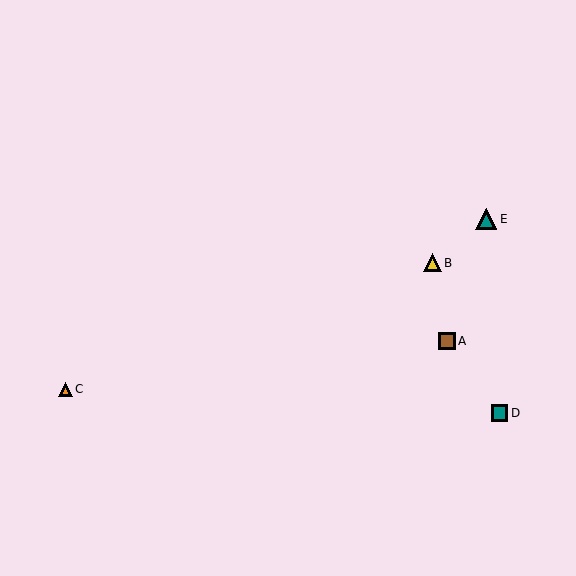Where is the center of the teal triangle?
The center of the teal triangle is at (486, 219).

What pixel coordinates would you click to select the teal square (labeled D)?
Click at (500, 413) to select the teal square D.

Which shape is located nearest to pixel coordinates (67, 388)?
The orange triangle (labeled C) at (65, 389) is nearest to that location.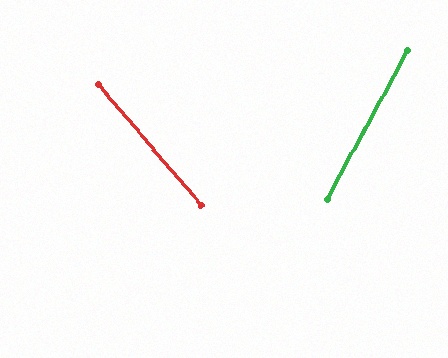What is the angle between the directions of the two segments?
Approximately 69 degrees.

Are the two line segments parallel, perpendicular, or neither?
Neither parallel nor perpendicular — they differ by about 69°.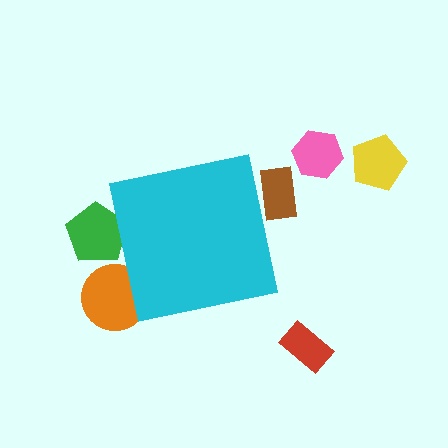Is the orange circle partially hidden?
Yes, the orange circle is partially hidden behind the cyan square.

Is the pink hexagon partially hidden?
No, the pink hexagon is fully visible.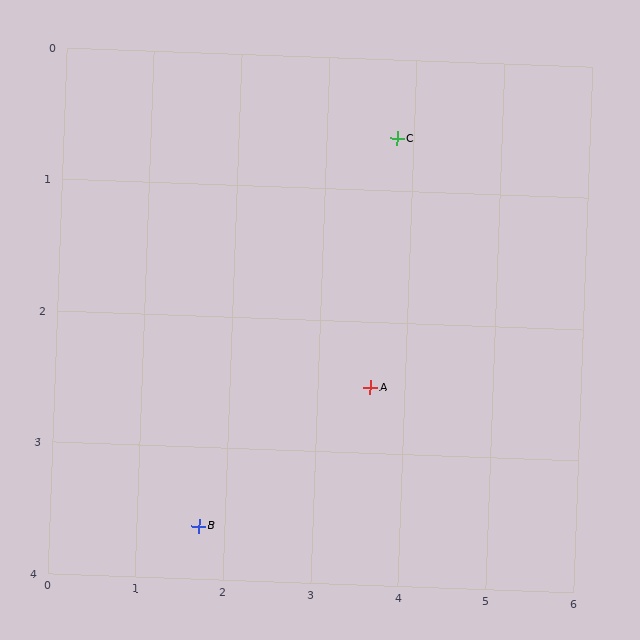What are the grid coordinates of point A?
Point A is at approximately (3.6, 2.5).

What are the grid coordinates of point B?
Point B is at approximately (1.7, 3.6).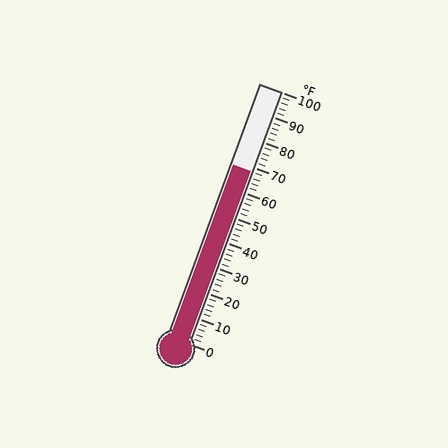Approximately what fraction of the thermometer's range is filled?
The thermometer is filled to approximately 70% of its range.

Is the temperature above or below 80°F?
The temperature is below 80°F.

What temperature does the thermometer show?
The thermometer shows approximately 68°F.